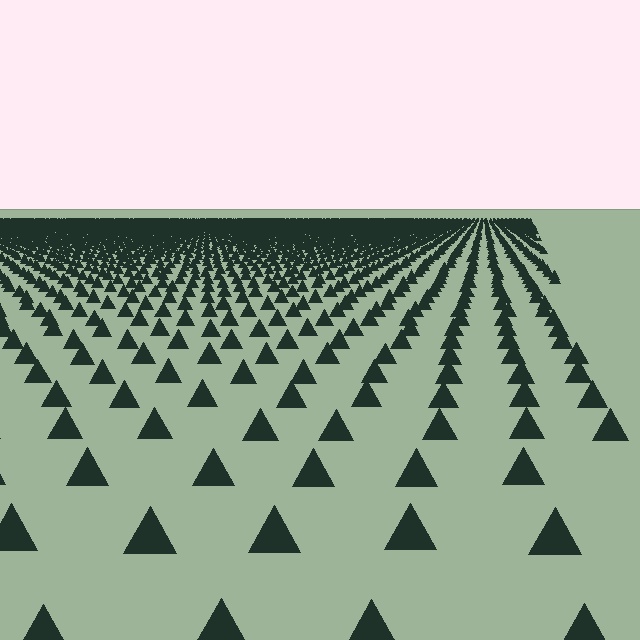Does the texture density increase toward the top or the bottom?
Density increases toward the top.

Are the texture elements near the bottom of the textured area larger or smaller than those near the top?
Larger. Near the bottom, elements are closer to the viewer and appear at a bigger on-screen size.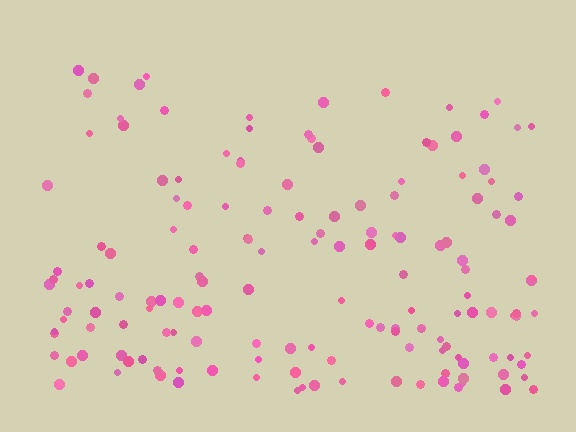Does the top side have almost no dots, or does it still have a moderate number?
Still a moderate number, just noticeably fewer than the bottom.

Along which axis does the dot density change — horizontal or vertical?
Vertical.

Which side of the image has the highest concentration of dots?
The bottom.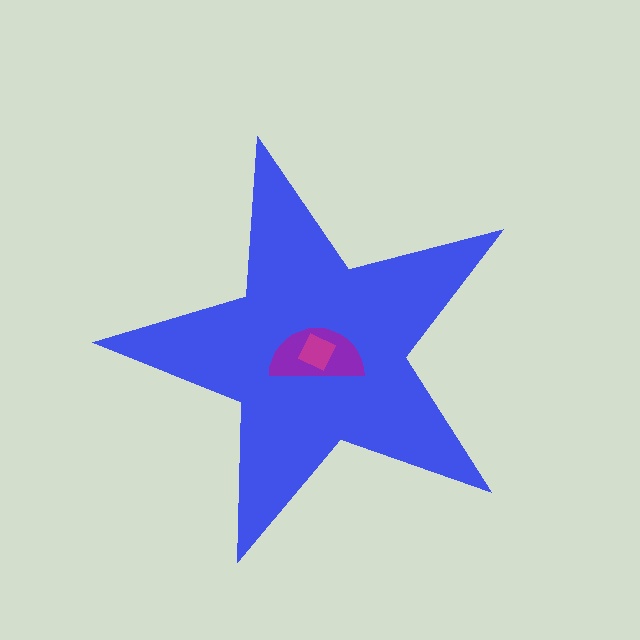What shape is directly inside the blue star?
The purple semicircle.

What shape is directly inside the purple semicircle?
The magenta square.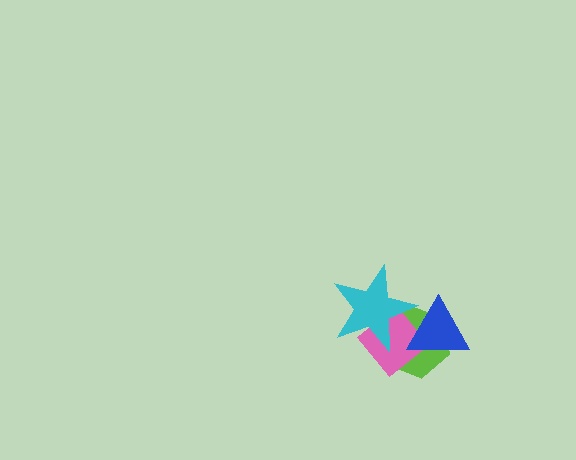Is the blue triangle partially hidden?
No, no other shape covers it.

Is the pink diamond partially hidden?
Yes, it is partially covered by another shape.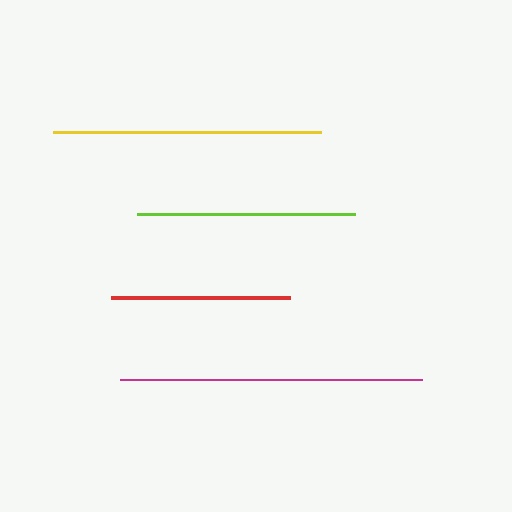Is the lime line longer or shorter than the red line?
The lime line is longer than the red line.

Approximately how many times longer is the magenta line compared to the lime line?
The magenta line is approximately 1.4 times the length of the lime line.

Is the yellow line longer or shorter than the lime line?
The yellow line is longer than the lime line.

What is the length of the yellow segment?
The yellow segment is approximately 269 pixels long.